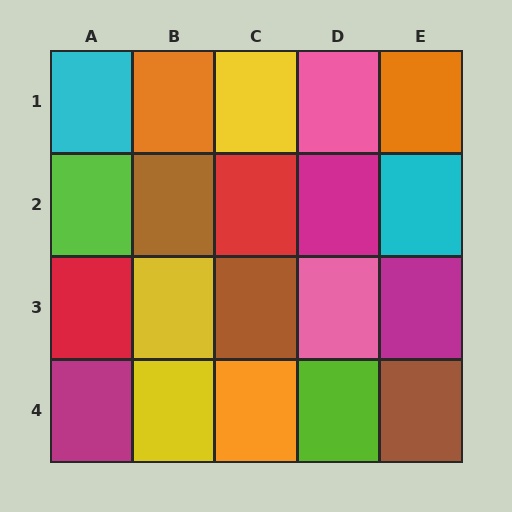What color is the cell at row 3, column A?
Red.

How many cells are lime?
2 cells are lime.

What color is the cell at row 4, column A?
Magenta.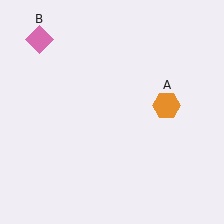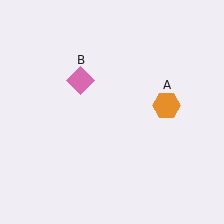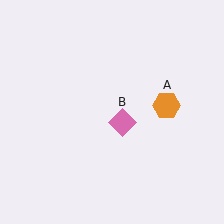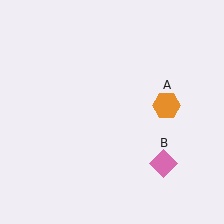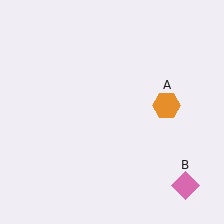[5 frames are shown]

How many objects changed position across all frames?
1 object changed position: pink diamond (object B).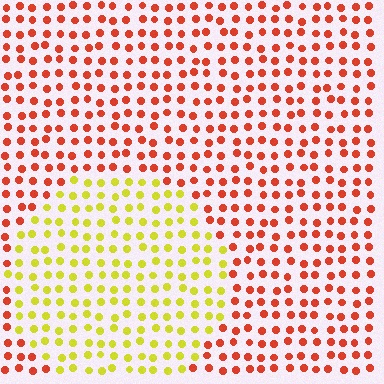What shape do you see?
I see a circle.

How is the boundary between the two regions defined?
The boundary is defined purely by a slight shift in hue (about 58 degrees). Spacing, size, and orientation are identical on both sides.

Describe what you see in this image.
The image is filled with small red elements in a uniform arrangement. A circle-shaped region is visible where the elements are tinted to a slightly different hue, forming a subtle color boundary.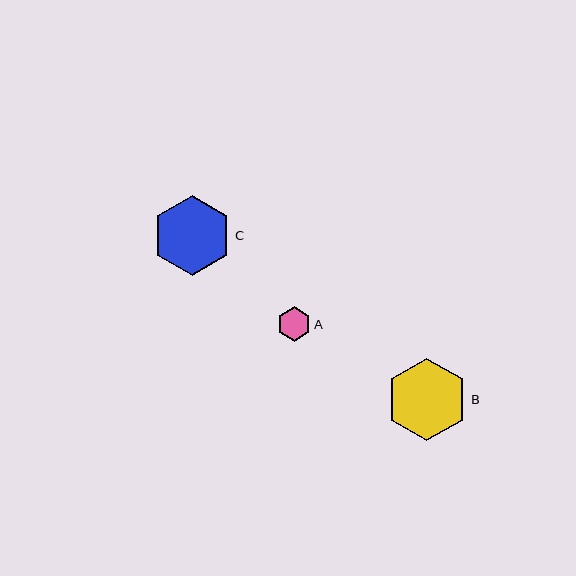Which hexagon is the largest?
Hexagon B is the largest with a size of approximately 82 pixels.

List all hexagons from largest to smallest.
From largest to smallest: B, C, A.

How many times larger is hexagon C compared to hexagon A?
Hexagon C is approximately 2.3 times the size of hexagon A.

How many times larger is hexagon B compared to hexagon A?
Hexagon B is approximately 2.4 times the size of hexagon A.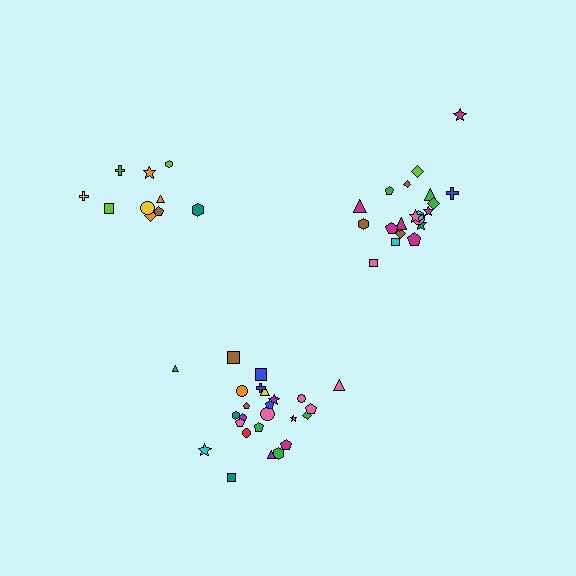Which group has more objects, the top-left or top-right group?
The top-right group.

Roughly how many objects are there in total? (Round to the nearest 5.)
Roughly 55 objects in total.